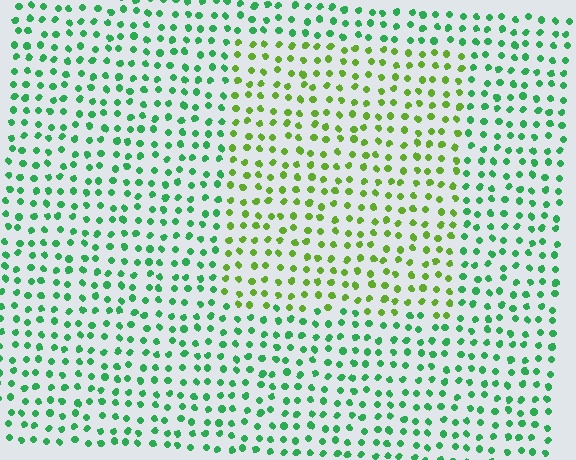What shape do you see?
I see a rectangle.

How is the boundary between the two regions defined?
The boundary is defined purely by a slight shift in hue (about 43 degrees). Spacing, size, and orientation are identical on both sides.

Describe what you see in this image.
The image is filled with small green elements in a uniform arrangement. A rectangle-shaped region is visible where the elements are tinted to a slightly different hue, forming a subtle color boundary.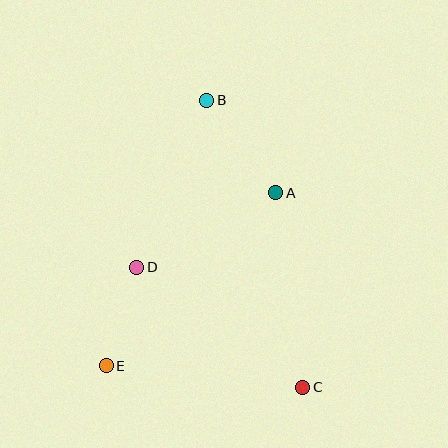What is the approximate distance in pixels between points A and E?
The distance between A and E is approximately 242 pixels.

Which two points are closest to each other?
Points D and E are closest to each other.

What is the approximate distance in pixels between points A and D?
The distance between A and D is approximately 158 pixels.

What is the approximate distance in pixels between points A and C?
The distance between A and C is approximately 197 pixels.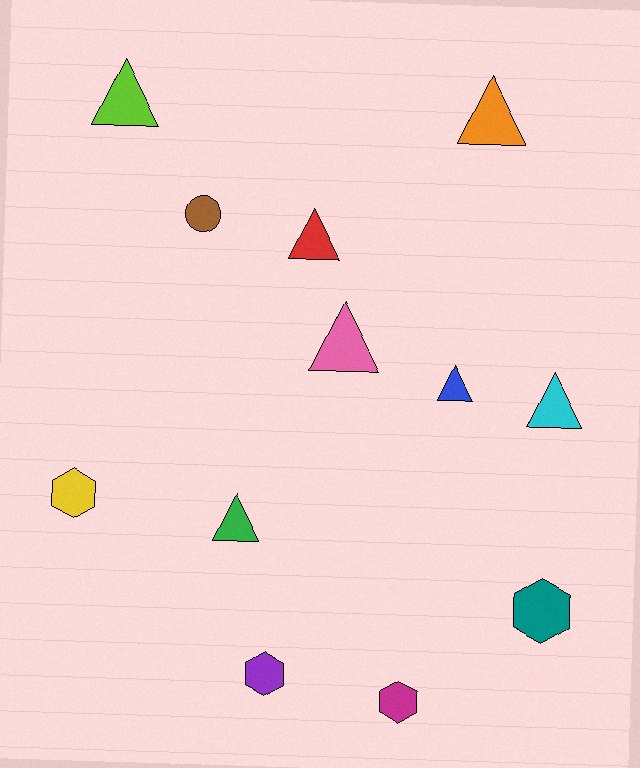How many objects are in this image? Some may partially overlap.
There are 12 objects.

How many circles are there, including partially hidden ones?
There is 1 circle.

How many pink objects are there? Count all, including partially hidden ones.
There is 1 pink object.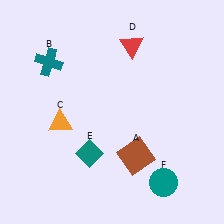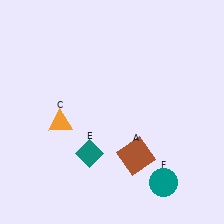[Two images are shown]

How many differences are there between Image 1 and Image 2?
There are 2 differences between the two images.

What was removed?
The teal cross (B), the red triangle (D) were removed in Image 2.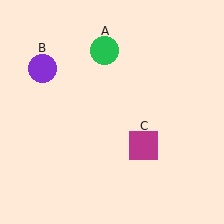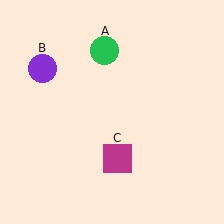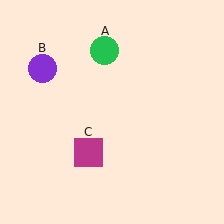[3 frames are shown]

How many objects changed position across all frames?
1 object changed position: magenta square (object C).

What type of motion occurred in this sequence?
The magenta square (object C) rotated clockwise around the center of the scene.